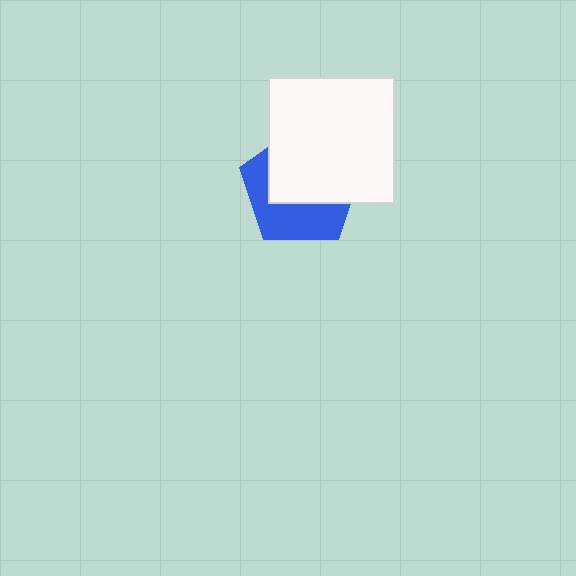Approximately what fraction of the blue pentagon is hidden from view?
Roughly 57% of the blue pentagon is hidden behind the white square.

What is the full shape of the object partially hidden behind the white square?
The partially hidden object is a blue pentagon.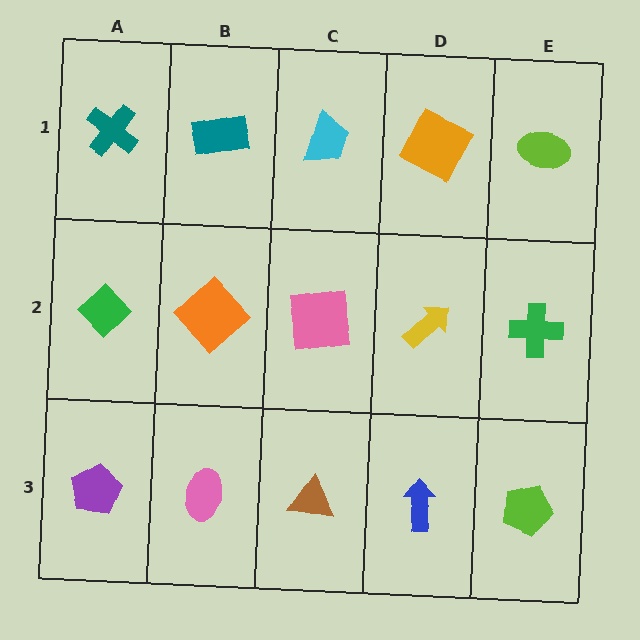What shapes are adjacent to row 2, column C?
A cyan trapezoid (row 1, column C), a brown triangle (row 3, column C), an orange diamond (row 2, column B), a yellow arrow (row 2, column D).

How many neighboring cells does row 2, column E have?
3.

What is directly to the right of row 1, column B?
A cyan trapezoid.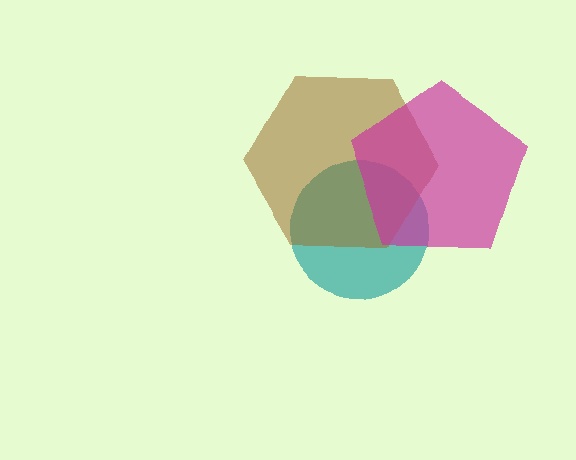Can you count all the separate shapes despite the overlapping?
Yes, there are 3 separate shapes.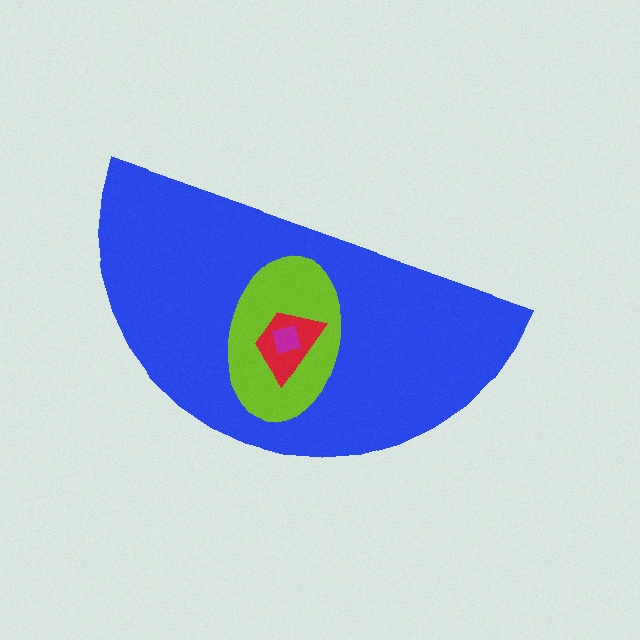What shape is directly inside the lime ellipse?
The red trapezoid.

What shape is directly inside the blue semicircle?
The lime ellipse.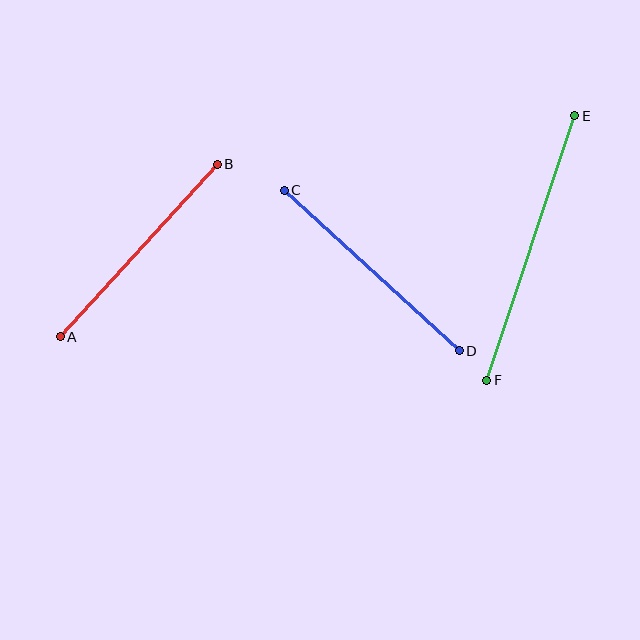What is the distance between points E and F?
The distance is approximately 278 pixels.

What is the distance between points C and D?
The distance is approximately 238 pixels.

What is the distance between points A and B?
The distance is approximately 233 pixels.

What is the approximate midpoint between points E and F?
The midpoint is at approximately (531, 248) pixels.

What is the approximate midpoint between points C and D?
The midpoint is at approximately (372, 270) pixels.